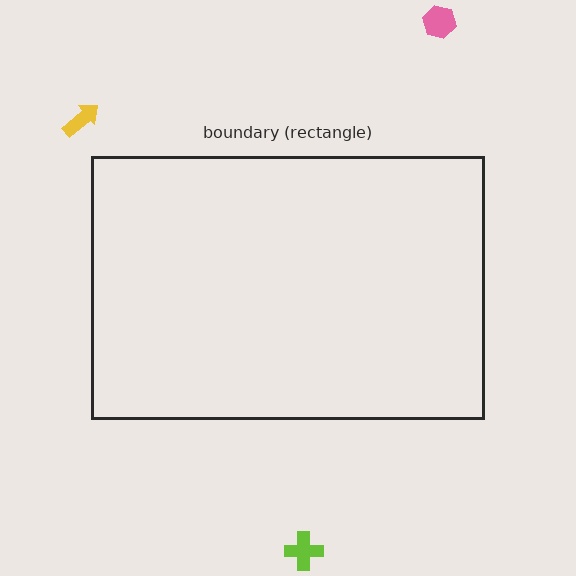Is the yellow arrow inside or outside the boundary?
Outside.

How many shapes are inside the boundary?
0 inside, 3 outside.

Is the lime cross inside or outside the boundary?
Outside.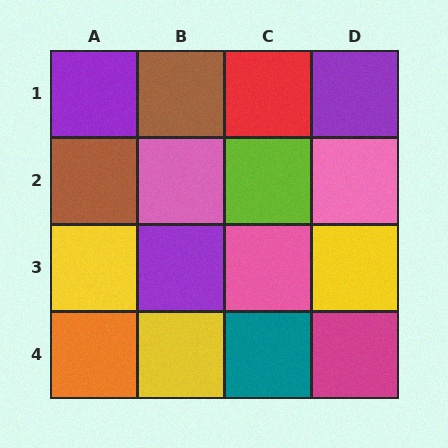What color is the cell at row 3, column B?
Purple.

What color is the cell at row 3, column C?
Pink.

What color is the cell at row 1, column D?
Purple.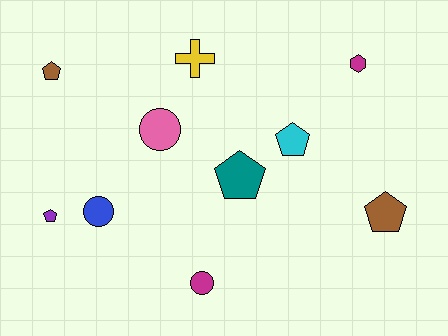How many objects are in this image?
There are 10 objects.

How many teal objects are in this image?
There is 1 teal object.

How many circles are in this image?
There are 3 circles.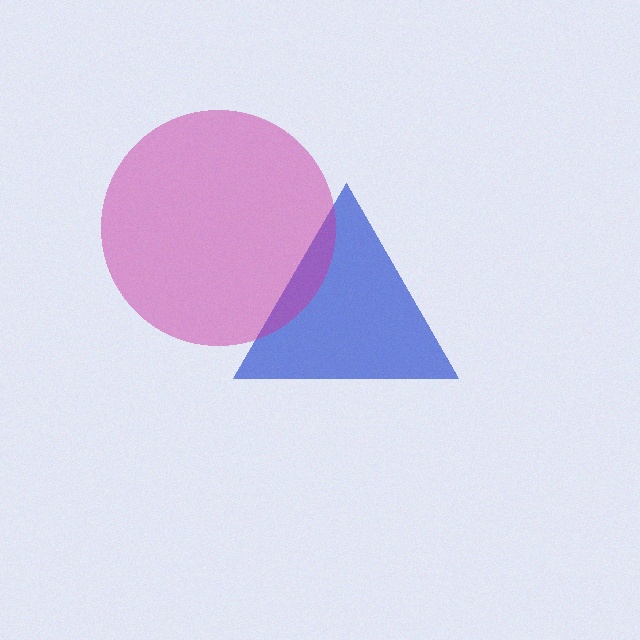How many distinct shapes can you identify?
There are 2 distinct shapes: a blue triangle, a magenta circle.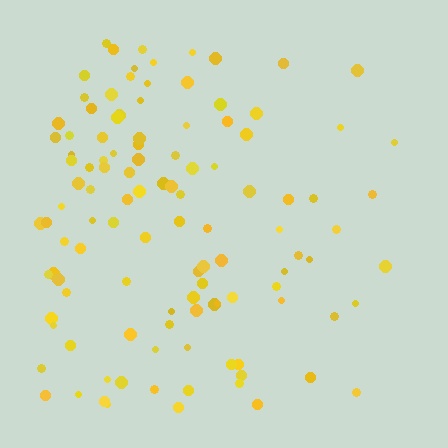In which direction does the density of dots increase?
From right to left, with the left side densest.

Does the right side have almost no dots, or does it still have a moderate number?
Still a moderate number, just noticeably fewer than the left.